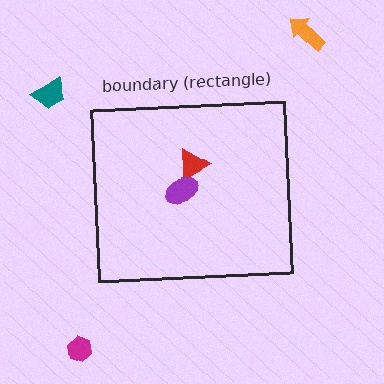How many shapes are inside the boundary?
2 inside, 3 outside.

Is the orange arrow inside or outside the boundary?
Outside.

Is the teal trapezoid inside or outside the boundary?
Outside.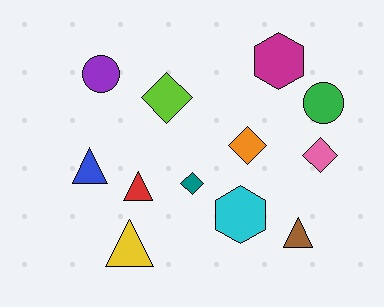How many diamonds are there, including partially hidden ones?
There are 4 diamonds.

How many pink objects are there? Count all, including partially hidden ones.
There is 1 pink object.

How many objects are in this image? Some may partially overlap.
There are 12 objects.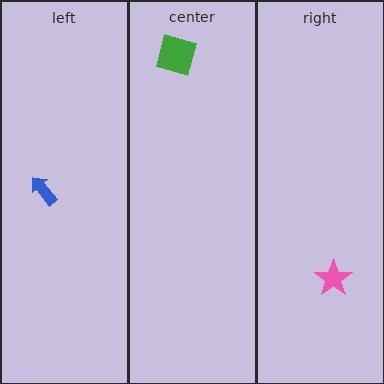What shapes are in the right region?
The pink star.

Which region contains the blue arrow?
The left region.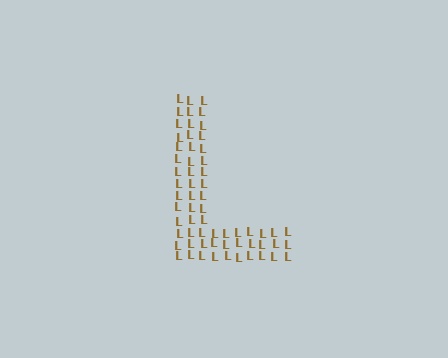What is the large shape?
The large shape is the letter L.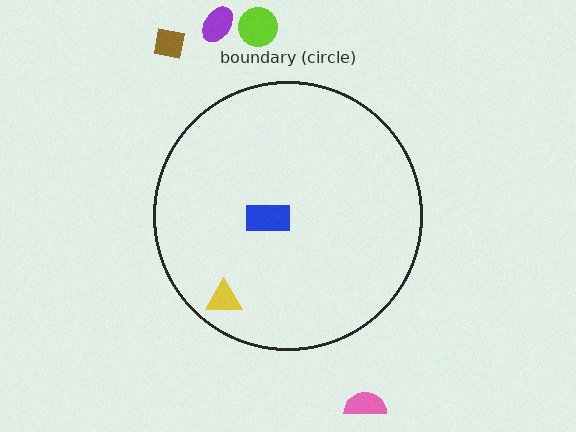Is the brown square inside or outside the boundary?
Outside.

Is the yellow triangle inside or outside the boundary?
Inside.